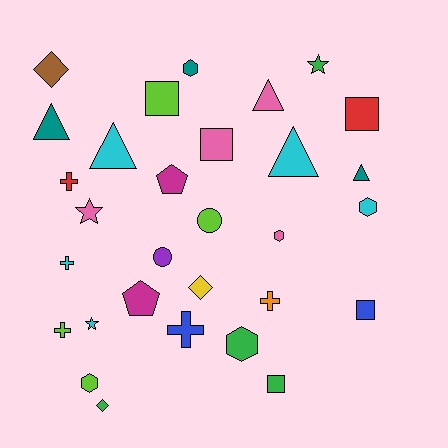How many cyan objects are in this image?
There are 5 cyan objects.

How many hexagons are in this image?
There are 5 hexagons.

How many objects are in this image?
There are 30 objects.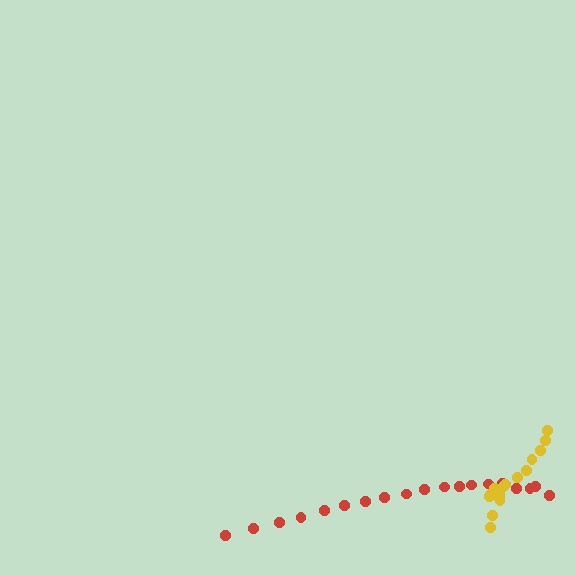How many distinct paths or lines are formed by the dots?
There are 2 distinct paths.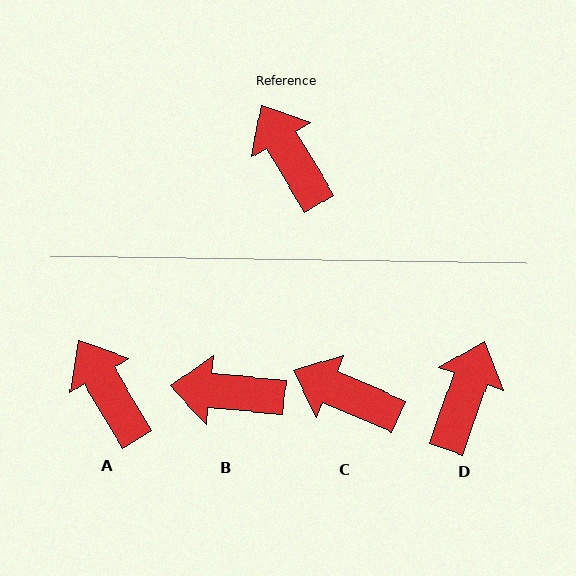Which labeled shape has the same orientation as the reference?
A.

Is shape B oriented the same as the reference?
No, it is off by about 54 degrees.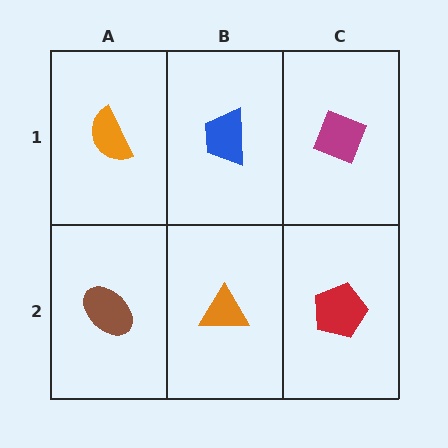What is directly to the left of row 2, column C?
An orange triangle.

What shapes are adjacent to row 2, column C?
A magenta diamond (row 1, column C), an orange triangle (row 2, column B).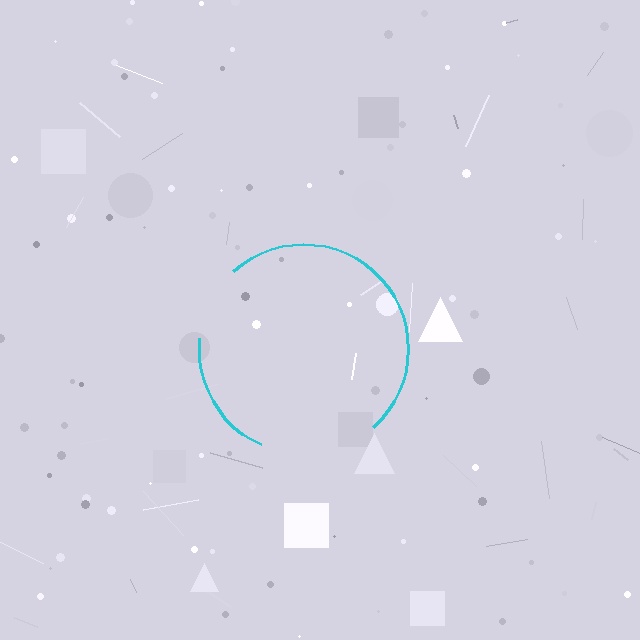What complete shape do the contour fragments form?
The contour fragments form a circle.